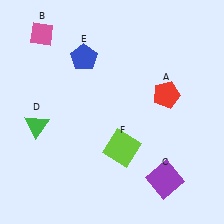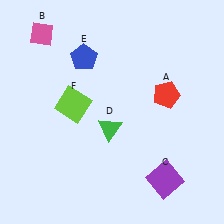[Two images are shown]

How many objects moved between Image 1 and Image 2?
2 objects moved between the two images.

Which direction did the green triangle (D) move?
The green triangle (D) moved right.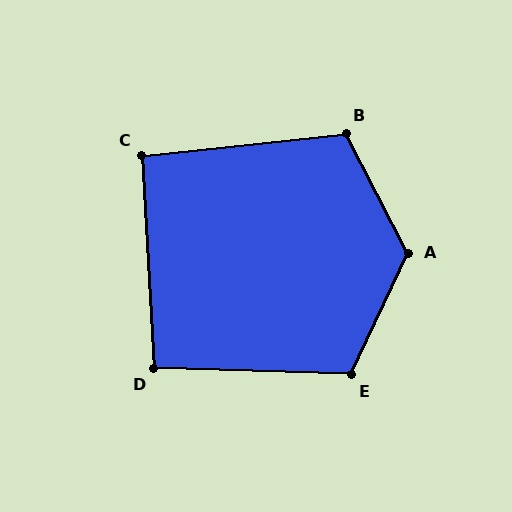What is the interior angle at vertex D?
Approximately 95 degrees (approximately right).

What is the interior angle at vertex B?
Approximately 111 degrees (obtuse).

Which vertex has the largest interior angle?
A, at approximately 128 degrees.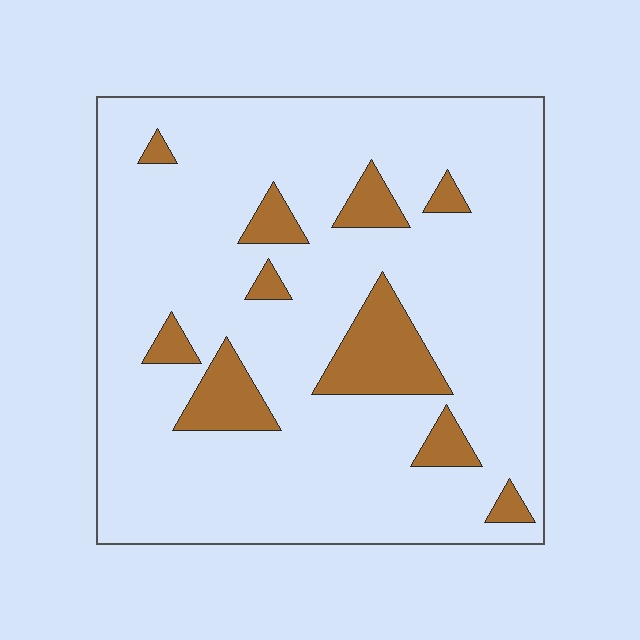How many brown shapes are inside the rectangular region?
10.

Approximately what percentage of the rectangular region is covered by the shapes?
Approximately 15%.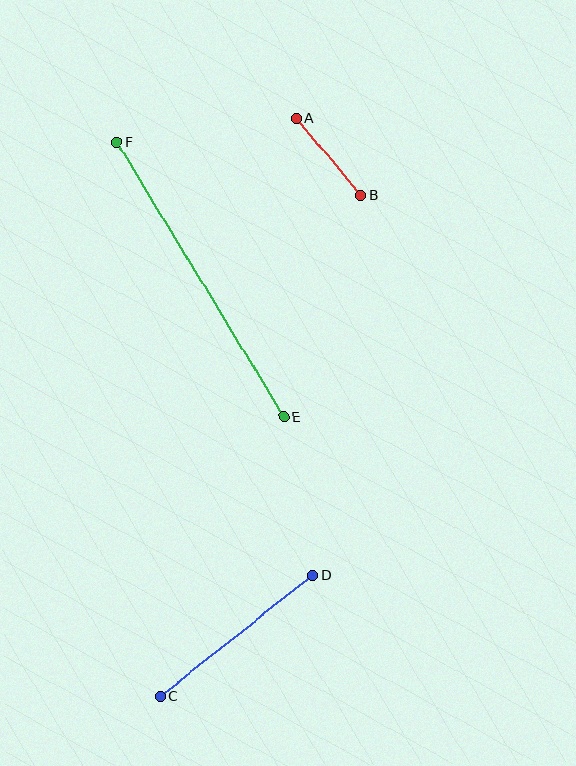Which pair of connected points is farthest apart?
Points E and F are farthest apart.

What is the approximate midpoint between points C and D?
The midpoint is at approximately (236, 636) pixels.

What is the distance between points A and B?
The distance is approximately 101 pixels.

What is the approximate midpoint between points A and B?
The midpoint is at approximately (329, 157) pixels.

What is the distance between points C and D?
The distance is approximately 195 pixels.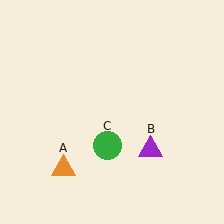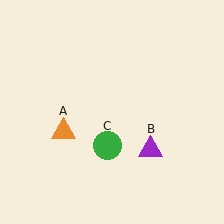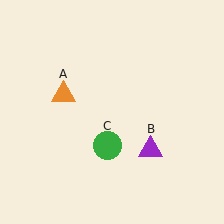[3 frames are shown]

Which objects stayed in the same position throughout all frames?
Purple triangle (object B) and green circle (object C) remained stationary.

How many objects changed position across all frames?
1 object changed position: orange triangle (object A).